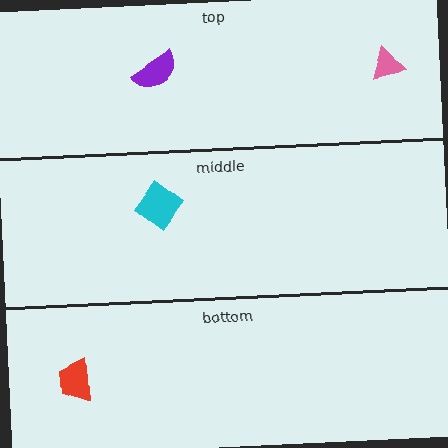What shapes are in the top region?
The purple semicircle, the pink triangle.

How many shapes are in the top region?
2.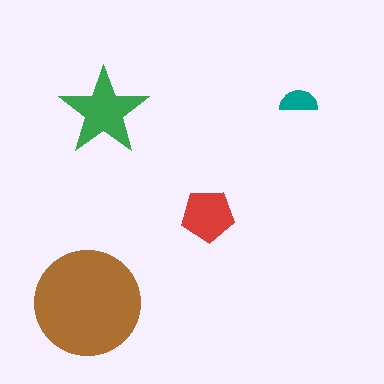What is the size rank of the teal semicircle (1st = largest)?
4th.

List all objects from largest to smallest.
The brown circle, the green star, the red pentagon, the teal semicircle.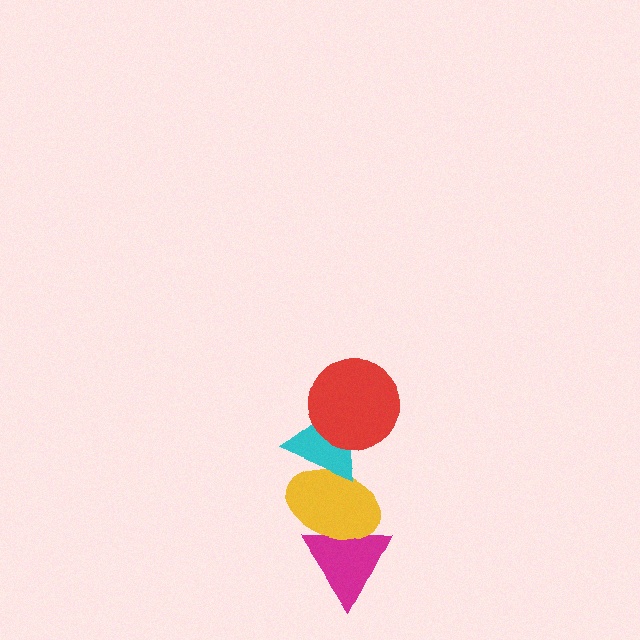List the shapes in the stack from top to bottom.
From top to bottom: the red circle, the cyan triangle, the yellow ellipse, the magenta triangle.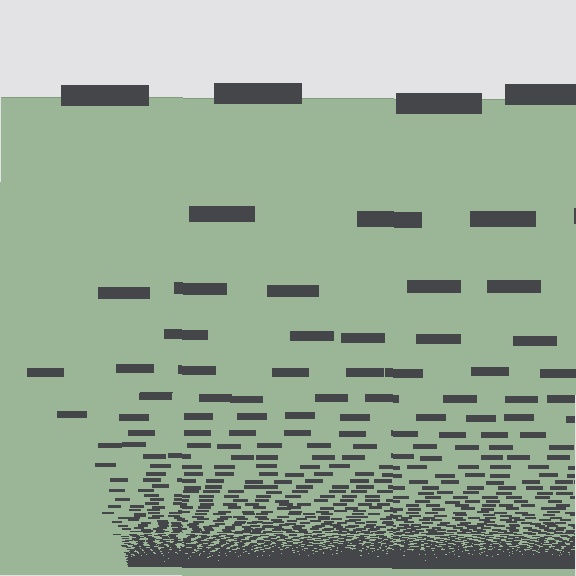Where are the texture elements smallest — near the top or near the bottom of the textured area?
Near the bottom.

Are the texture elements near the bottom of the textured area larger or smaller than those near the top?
Smaller. The gradient is inverted — elements near the bottom are smaller and denser.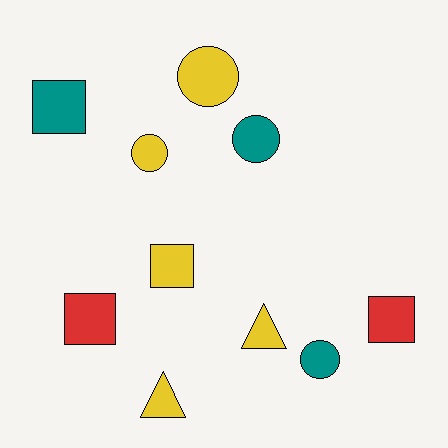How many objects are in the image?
There are 10 objects.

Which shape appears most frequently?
Circle, with 4 objects.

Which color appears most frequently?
Yellow, with 5 objects.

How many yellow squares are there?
There is 1 yellow square.